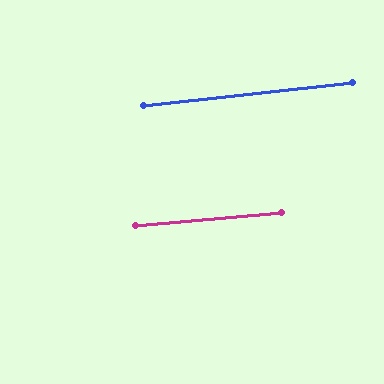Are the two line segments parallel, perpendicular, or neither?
Parallel — their directions differ by only 1.2°.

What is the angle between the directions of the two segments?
Approximately 1 degree.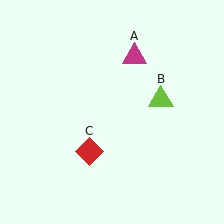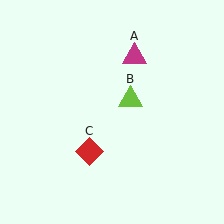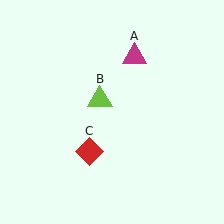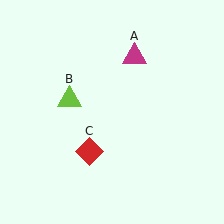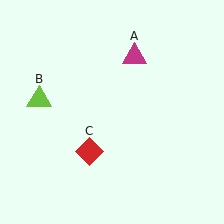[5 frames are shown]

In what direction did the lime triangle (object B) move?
The lime triangle (object B) moved left.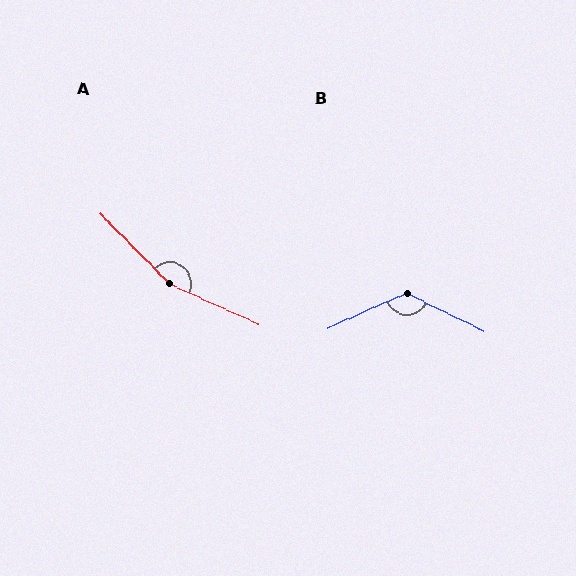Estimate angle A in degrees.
Approximately 159 degrees.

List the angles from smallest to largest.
B (130°), A (159°).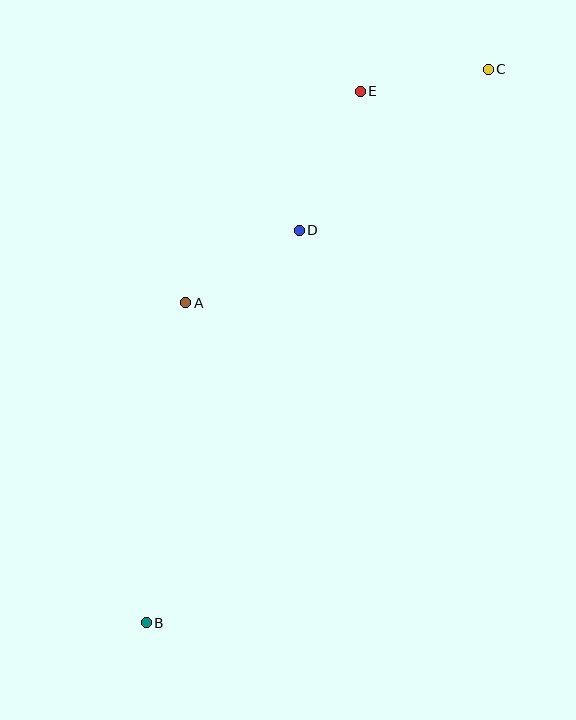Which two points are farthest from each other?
Points B and C are farthest from each other.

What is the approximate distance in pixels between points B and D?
The distance between B and D is approximately 421 pixels.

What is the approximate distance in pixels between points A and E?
The distance between A and E is approximately 274 pixels.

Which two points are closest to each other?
Points C and E are closest to each other.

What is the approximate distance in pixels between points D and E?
The distance between D and E is approximately 152 pixels.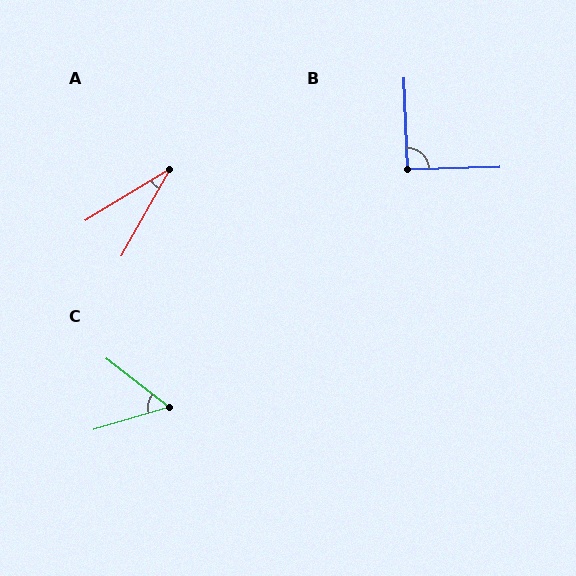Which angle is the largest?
B, at approximately 90 degrees.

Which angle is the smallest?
A, at approximately 29 degrees.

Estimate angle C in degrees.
Approximately 54 degrees.